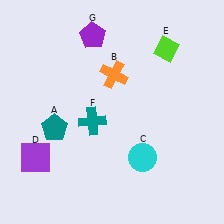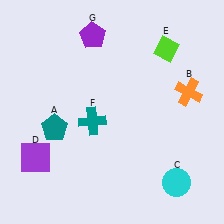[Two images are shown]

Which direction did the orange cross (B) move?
The orange cross (B) moved right.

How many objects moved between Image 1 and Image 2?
2 objects moved between the two images.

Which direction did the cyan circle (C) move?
The cyan circle (C) moved right.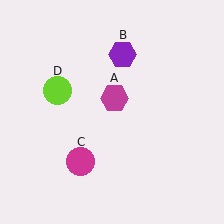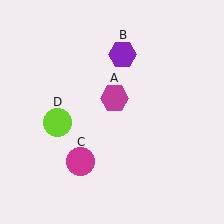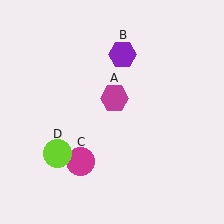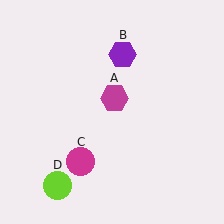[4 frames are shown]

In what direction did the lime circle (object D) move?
The lime circle (object D) moved down.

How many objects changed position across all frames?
1 object changed position: lime circle (object D).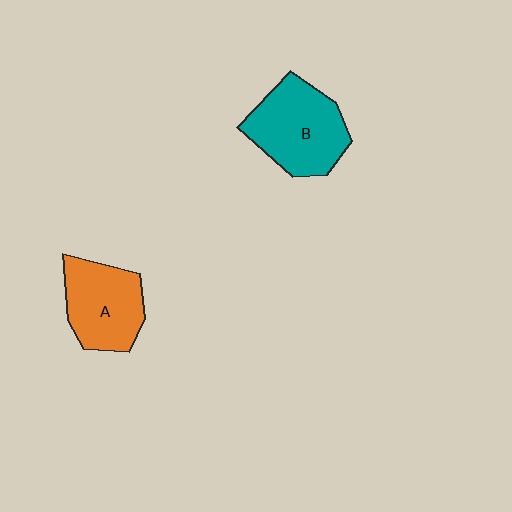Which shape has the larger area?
Shape B (teal).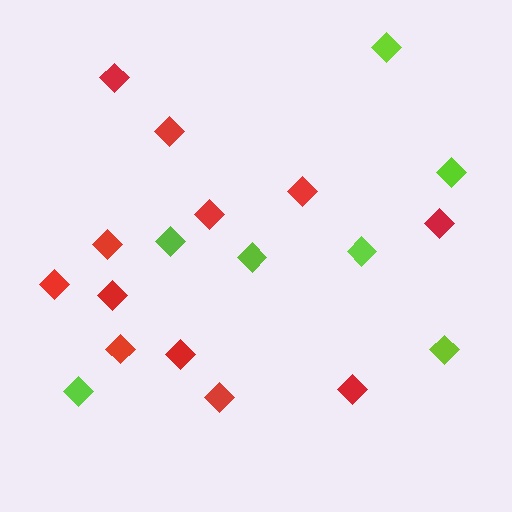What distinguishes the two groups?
There are 2 groups: one group of lime diamonds (7) and one group of red diamonds (12).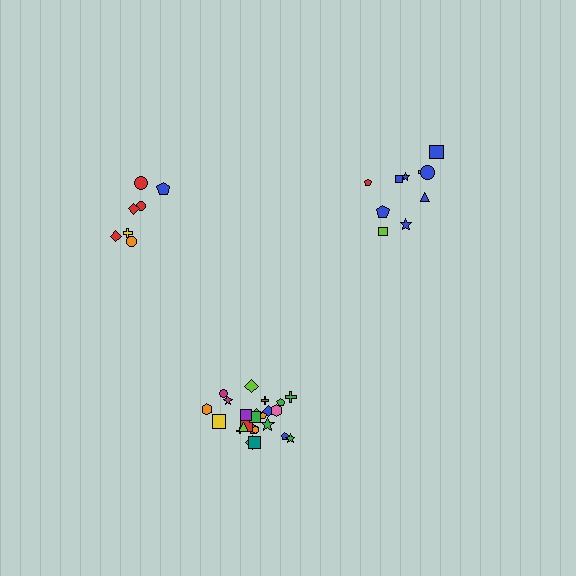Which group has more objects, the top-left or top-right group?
The top-right group.